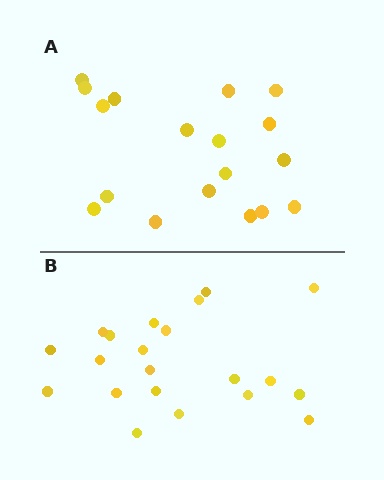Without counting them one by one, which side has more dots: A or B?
Region B (the bottom region) has more dots.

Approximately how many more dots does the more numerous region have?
Region B has just a few more — roughly 2 or 3 more dots than region A.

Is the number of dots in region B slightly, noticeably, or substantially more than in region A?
Region B has only slightly more — the two regions are fairly close. The ratio is roughly 1.2 to 1.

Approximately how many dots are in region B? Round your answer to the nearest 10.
About 20 dots. (The exact count is 21, which rounds to 20.)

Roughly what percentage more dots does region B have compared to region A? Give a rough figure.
About 15% more.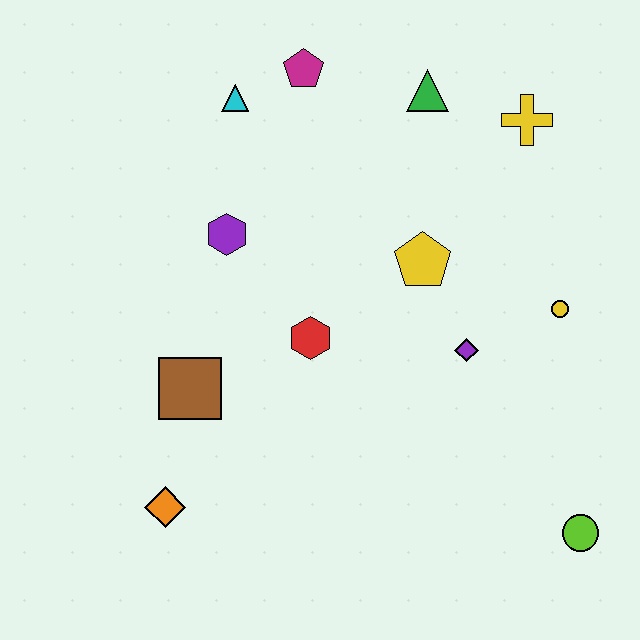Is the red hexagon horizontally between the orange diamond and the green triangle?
Yes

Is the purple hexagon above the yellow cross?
No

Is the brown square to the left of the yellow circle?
Yes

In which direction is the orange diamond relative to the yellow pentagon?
The orange diamond is to the left of the yellow pentagon.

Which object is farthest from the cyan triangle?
The lime circle is farthest from the cyan triangle.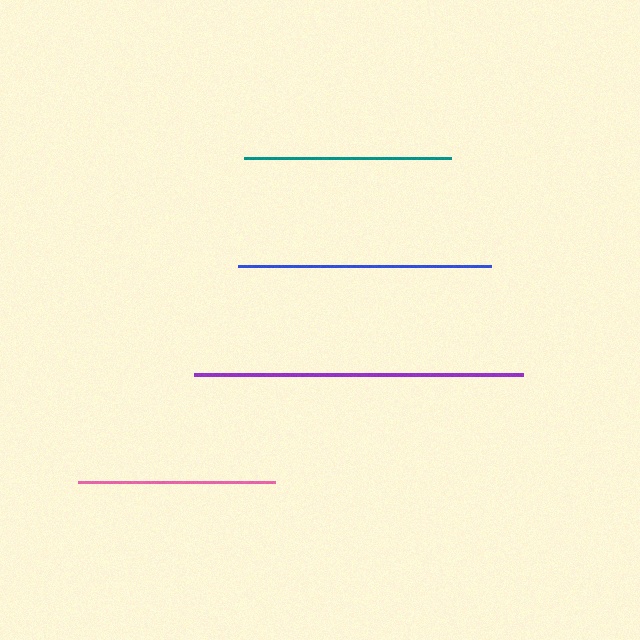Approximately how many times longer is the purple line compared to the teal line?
The purple line is approximately 1.6 times the length of the teal line.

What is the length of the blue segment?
The blue segment is approximately 254 pixels long.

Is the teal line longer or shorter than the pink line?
The teal line is longer than the pink line.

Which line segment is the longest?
The purple line is the longest at approximately 328 pixels.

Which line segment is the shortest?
The pink line is the shortest at approximately 197 pixels.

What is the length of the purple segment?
The purple segment is approximately 328 pixels long.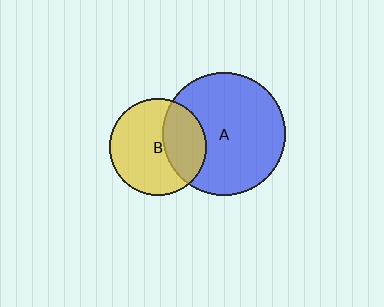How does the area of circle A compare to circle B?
Approximately 1.6 times.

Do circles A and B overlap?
Yes.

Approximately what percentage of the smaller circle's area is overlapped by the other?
Approximately 35%.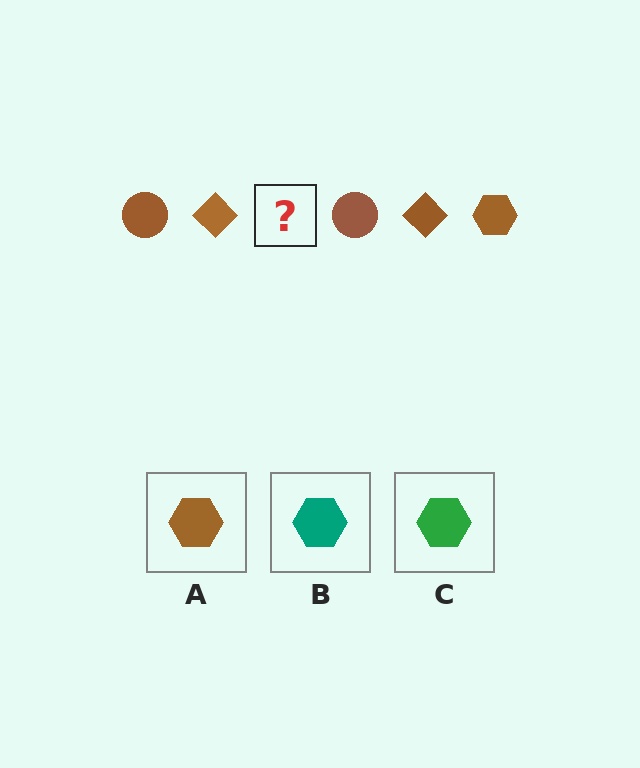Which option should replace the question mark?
Option A.